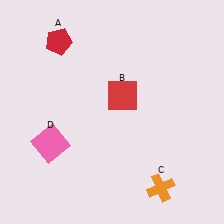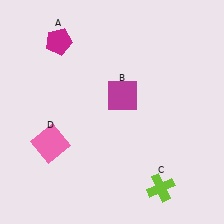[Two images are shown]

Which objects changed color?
A changed from red to magenta. B changed from red to magenta. C changed from orange to lime.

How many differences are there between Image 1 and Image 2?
There are 3 differences between the two images.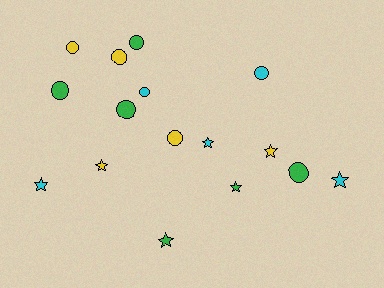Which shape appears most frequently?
Circle, with 9 objects.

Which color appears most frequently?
Green, with 6 objects.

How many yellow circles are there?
There are 3 yellow circles.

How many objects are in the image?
There are 16 objects.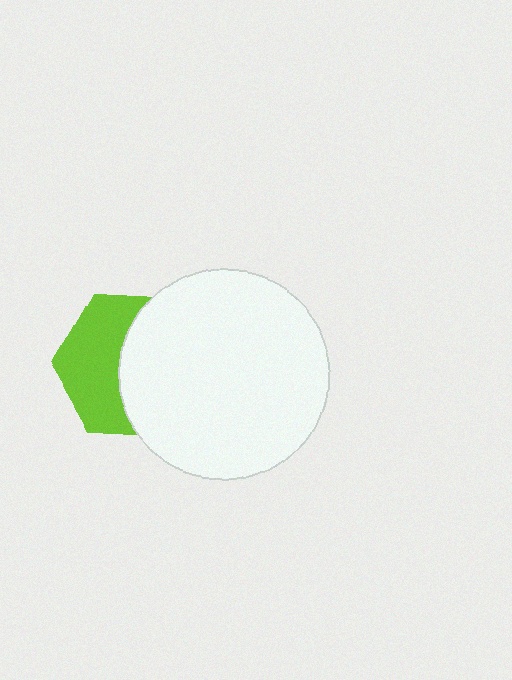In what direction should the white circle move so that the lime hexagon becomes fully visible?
The white circle should move right. That is the shortest direction to clear the overlap and leave the lime hexagon fully visible.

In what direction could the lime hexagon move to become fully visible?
The lime hexagon could move left. That would shift it out from behind the white circle entirely.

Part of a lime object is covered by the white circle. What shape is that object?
It is a hexagon.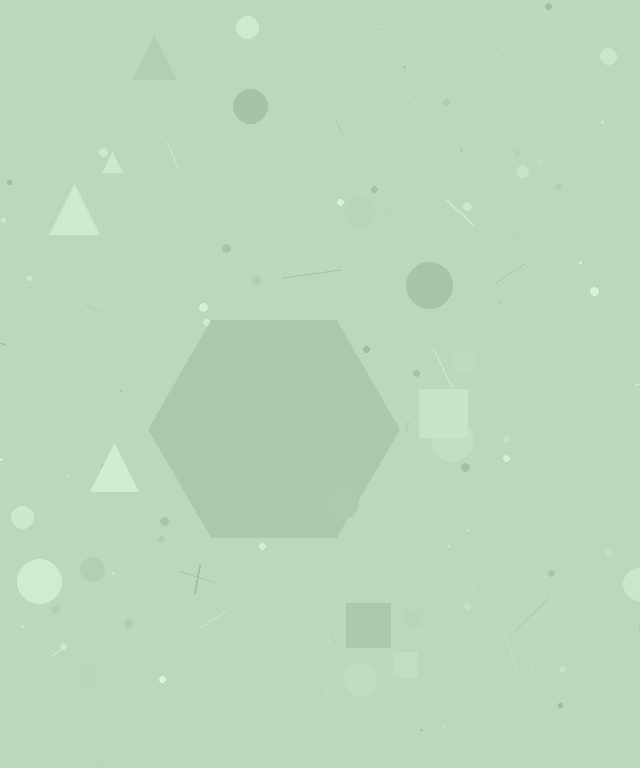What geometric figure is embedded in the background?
A hexagon is embedded in the background.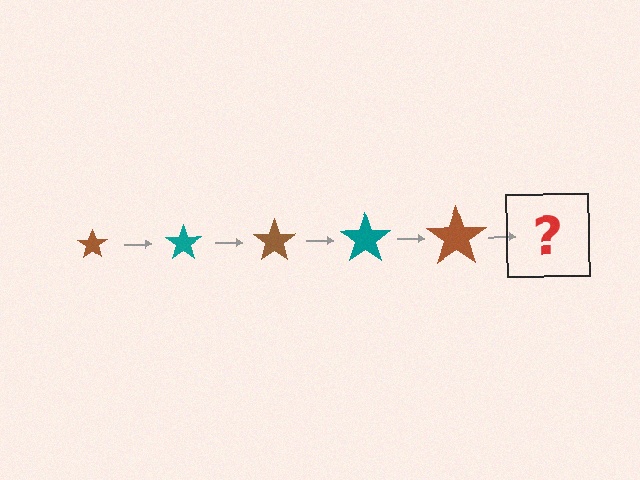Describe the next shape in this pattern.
It should be a teal star, larger than the previous one.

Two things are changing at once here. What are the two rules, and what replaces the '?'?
The two rules are that the star grows larger each step and the color cycles through brown and teal. The '?' should be a teal star, larger than the previous one.